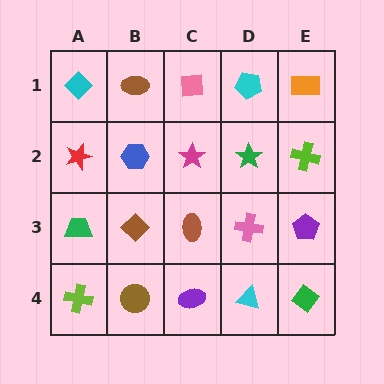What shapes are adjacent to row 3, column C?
A magenta star (row 2, column C), a purple ellipse (row 4, column C), a brown diamond (row 3, column B), a pink cross (row 3, column D).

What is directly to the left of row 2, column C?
A blue hexagon.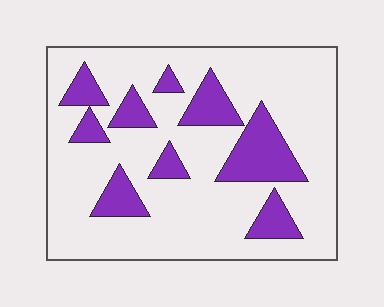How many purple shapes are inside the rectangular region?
9.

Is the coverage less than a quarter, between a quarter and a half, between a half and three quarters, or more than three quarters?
Less than a quarter.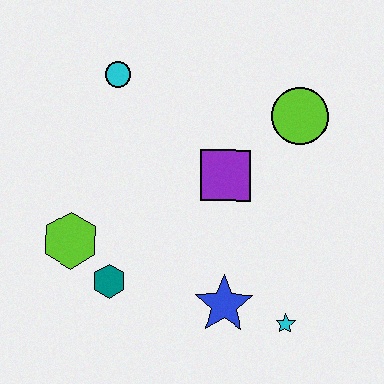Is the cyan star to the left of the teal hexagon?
No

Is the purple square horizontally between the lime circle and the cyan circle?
Yes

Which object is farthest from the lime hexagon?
The lime circle is farthest from the lime hexagon.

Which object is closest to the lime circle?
The purple square is closest to the lime circle.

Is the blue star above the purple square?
No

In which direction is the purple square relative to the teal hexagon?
The purple square is to the right of the teal hexagon.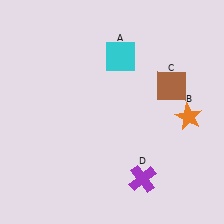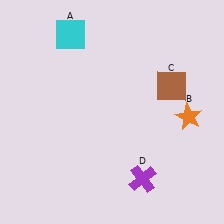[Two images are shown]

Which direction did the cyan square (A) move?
The cyan square (A) moved left.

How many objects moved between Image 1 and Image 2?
1 object moved between the two images.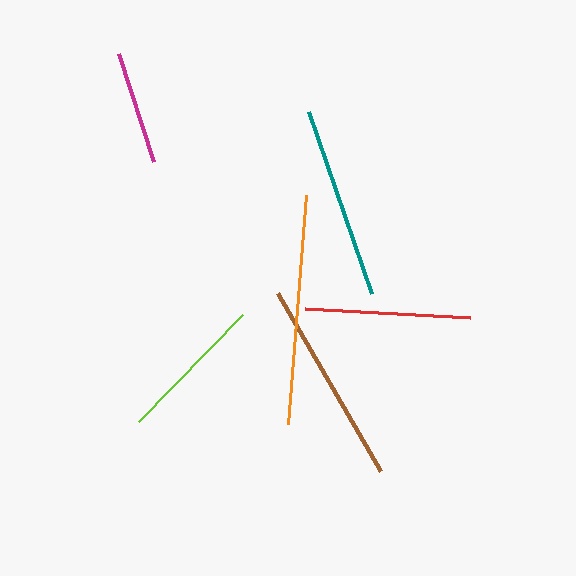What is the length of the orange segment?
The orange segment is approximately 229 pixels long.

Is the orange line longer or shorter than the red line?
The orange line is longer than the red line.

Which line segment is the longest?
The orange line is the longest at approximately 229 pixels.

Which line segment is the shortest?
The magenta line is the shortest at approximately 114 pixels.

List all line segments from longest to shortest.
From longest to shortest: orange, brown, teal, red, lime, magenta.